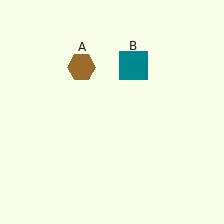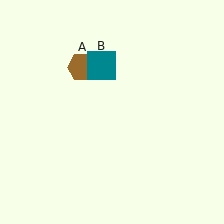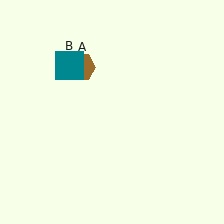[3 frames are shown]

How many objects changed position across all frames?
1 object changed position: teal square (object B).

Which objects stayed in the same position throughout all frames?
Brown hexagon (object A) remained stationary.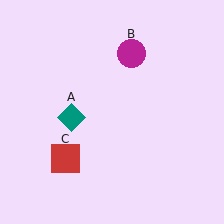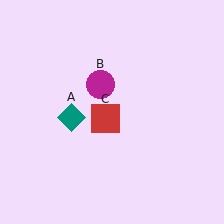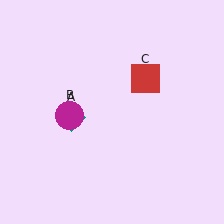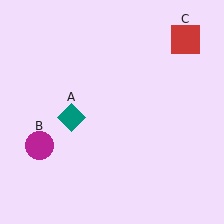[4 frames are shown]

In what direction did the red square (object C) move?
The red square (object C) moved up and to the right.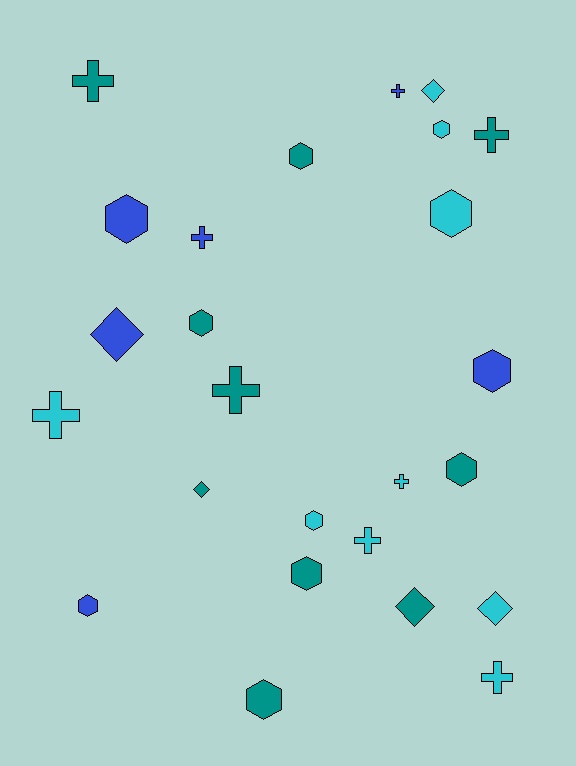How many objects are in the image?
There are 25 objects.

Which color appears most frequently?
Teal, with 10 objects.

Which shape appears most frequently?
Hexagon, with 11 objects.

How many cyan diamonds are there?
There are 2 cyan diamonds.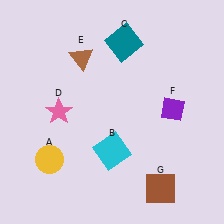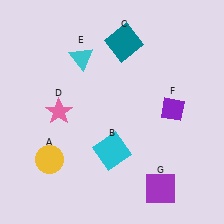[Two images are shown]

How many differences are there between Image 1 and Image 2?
There are 2 differences between the two images.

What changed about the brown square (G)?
In Image 1, G is brown. In Image 2, it changed to purple.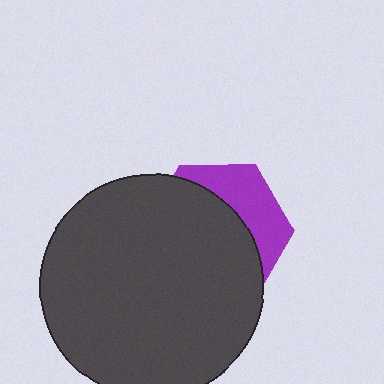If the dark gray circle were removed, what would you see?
You would see the complete purple hexagon.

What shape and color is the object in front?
The object in front is a dark gray circle.